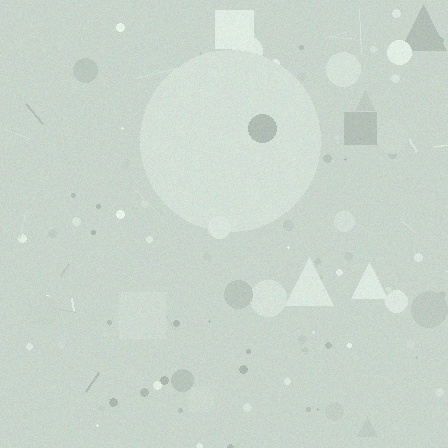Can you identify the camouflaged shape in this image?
The camouflaged shape is a circle.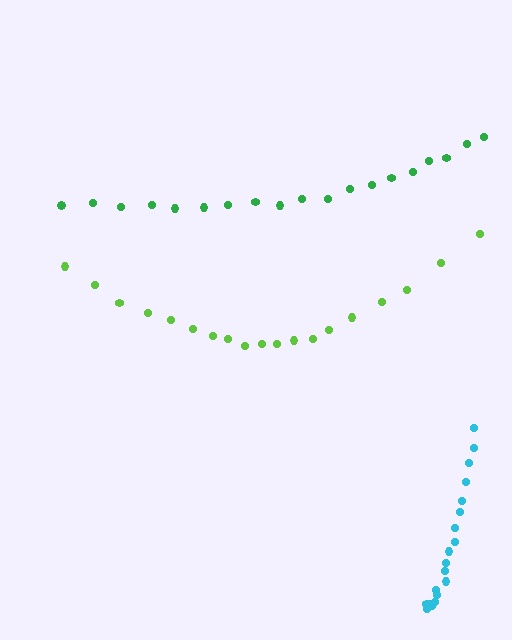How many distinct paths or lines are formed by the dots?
There are 3 distinct paths.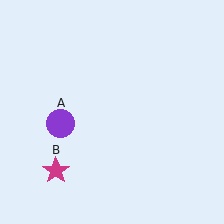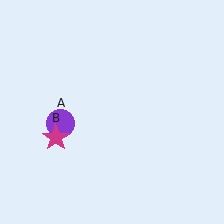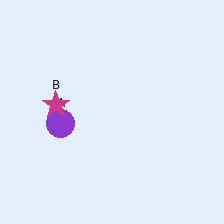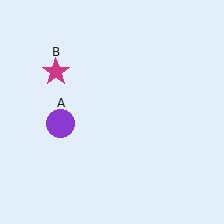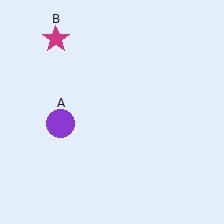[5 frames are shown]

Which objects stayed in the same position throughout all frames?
Purple circle (object A) remained stationary.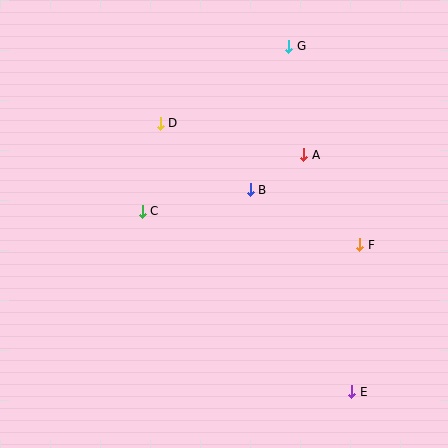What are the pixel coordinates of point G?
Point G is at (289, 46).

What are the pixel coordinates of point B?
Point B is at (250, 190).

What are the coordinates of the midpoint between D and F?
The midpoint between D and F is at (260, 184).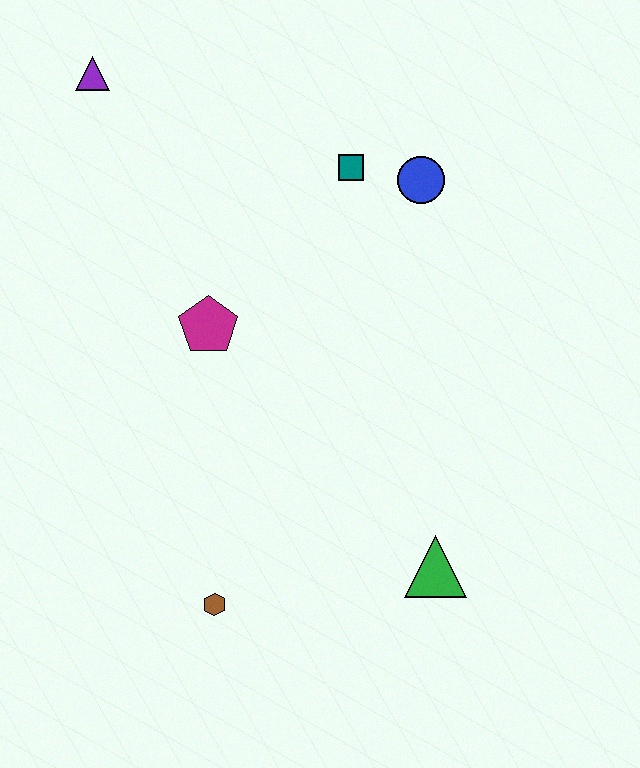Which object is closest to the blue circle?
The teal square is closest to the blue circle.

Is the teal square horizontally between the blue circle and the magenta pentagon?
Yes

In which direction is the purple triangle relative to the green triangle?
The purple triangle is above the green triangle.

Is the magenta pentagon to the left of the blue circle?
Yes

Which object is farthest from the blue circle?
The brown hexagon is farthest from the blue circle.